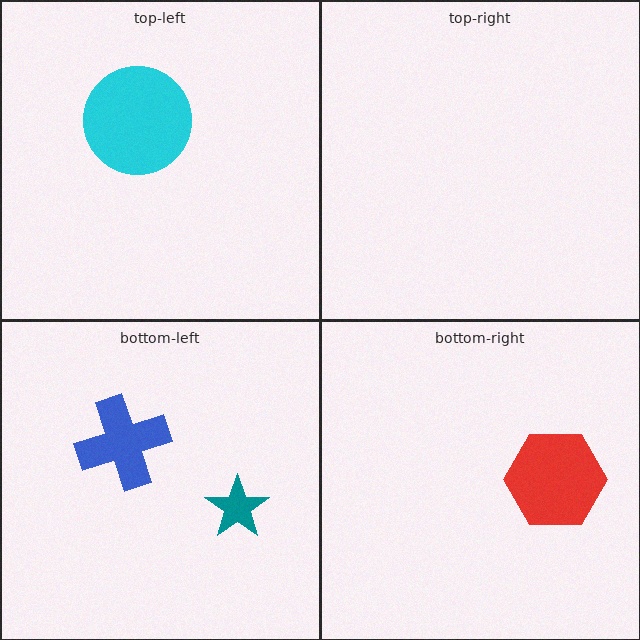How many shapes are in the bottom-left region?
2.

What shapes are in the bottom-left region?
The blue cross, the teal star.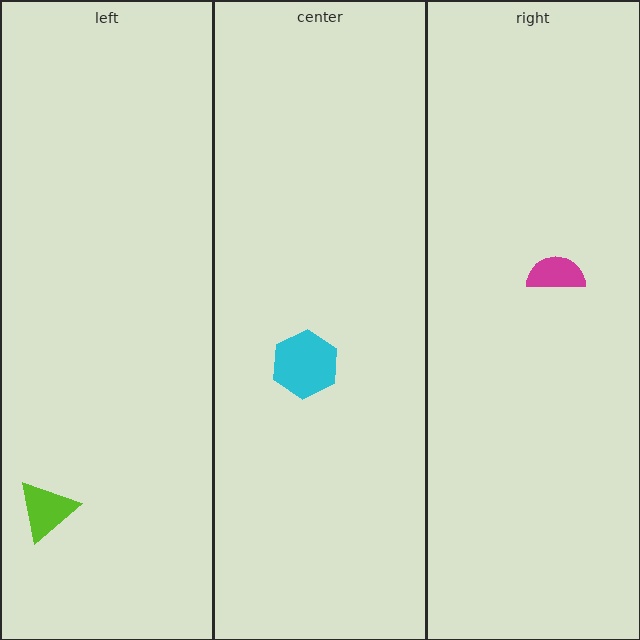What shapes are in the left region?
The lime triangle.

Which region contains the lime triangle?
The left region.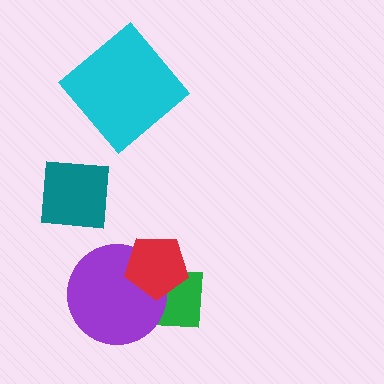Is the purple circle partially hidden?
Yes, it is partially covered by another shape.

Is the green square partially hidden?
Yes, it is partially covered by another shape.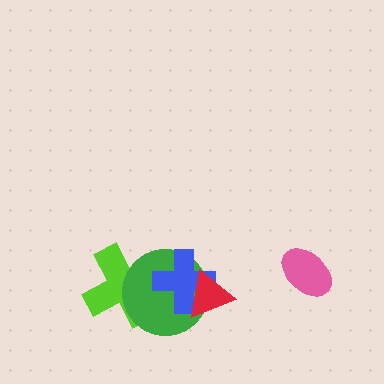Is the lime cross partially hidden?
Yes, it is partially covered by another shape.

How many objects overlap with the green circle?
3 objects overlap with the green circle.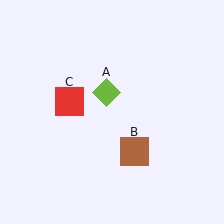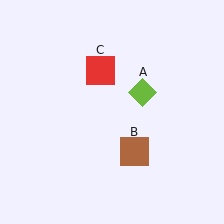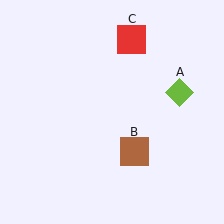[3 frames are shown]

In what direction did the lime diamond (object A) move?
The lime diamond (object A) moved right.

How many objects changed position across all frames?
2 objects changed position: lime diamond (object A), red square (object C).